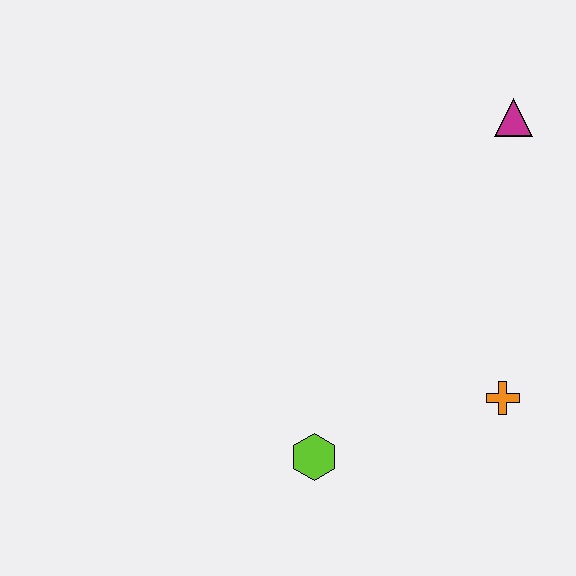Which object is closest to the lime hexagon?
The orange cross is closest to the lime hexagon.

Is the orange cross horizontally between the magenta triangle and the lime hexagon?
Yes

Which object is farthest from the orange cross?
The magenta triangle is farthest from the orange cross.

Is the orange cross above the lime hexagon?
Yes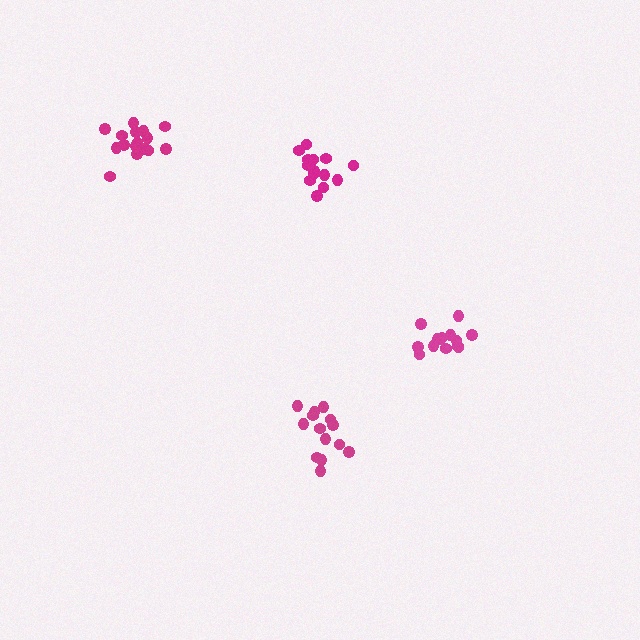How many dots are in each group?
Group 1: 16 dots, Group 2: 14 dots, Group 3: 14 dots, Group 4: 14 dots (58 total).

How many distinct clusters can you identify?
There are 4 distinct clusters.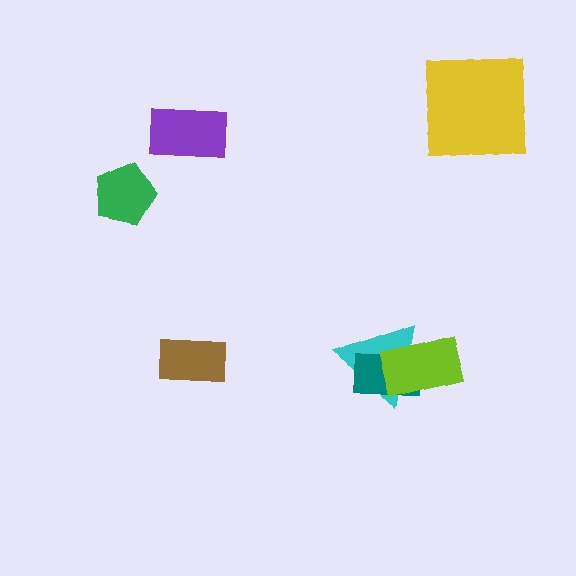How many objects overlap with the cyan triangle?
2 objects overlap with the cyan triangle.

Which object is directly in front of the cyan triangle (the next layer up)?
The teal rectangle is directly in front of the cyan triangle.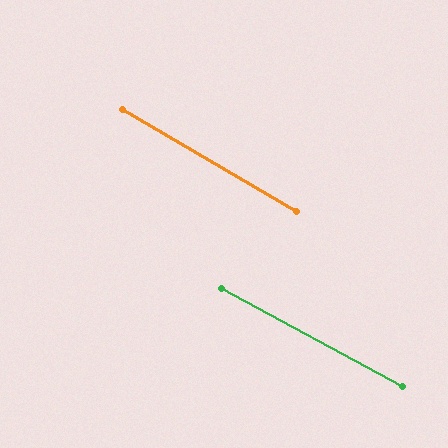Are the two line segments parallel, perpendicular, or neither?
Parallel — their directions differ by only 1.8°.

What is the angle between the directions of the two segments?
Approximately 2 degrees.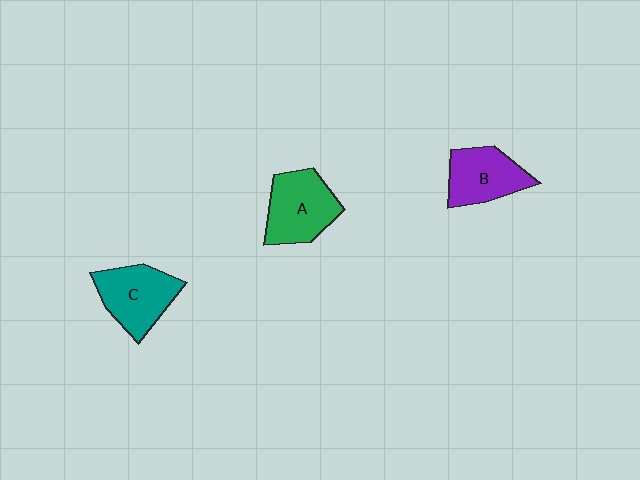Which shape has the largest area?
Shape A (green).